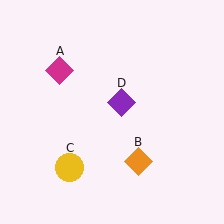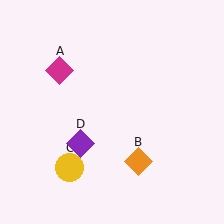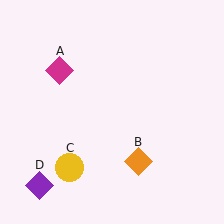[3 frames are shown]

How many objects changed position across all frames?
1 object changed position: purple diamond (object D).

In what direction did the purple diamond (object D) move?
The purple diamond (object D) moved down and to the left.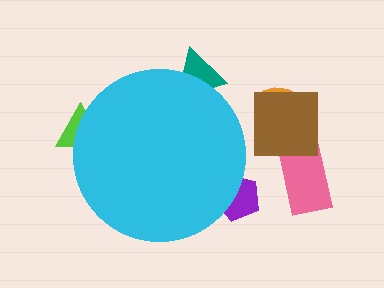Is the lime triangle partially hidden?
Yes, the lime triangle is partially hidden behind the cyan circle.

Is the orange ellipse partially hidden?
No, the orange ellipse is fully visible.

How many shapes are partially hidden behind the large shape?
3 shapes are partially hidden.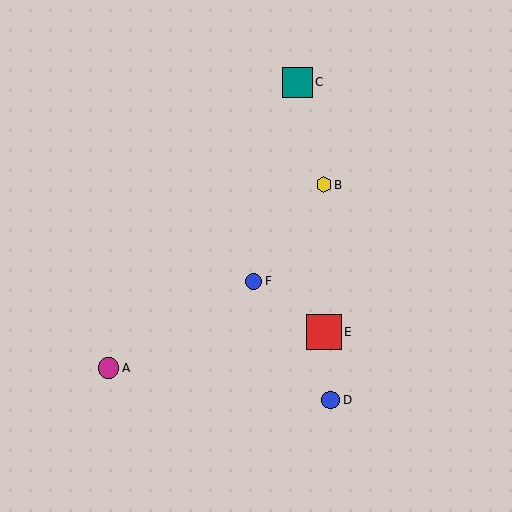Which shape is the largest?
The red square (labeled E) is the largest.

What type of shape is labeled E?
Shape E is a red square.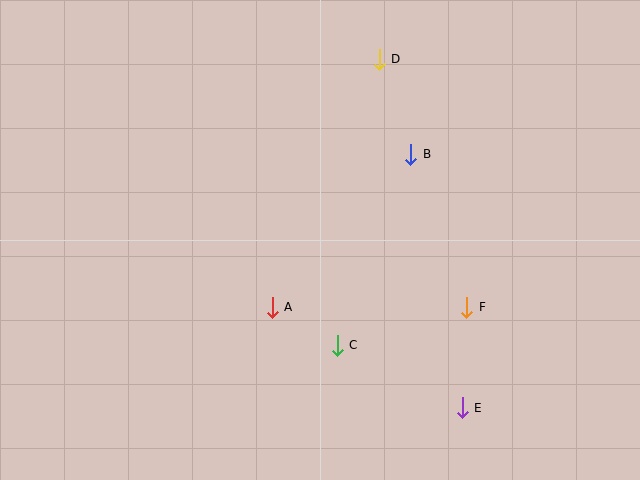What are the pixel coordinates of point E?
Point E is at (462, 408).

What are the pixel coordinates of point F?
Point F is at (467, 307).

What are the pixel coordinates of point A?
Point A is at (272, 307).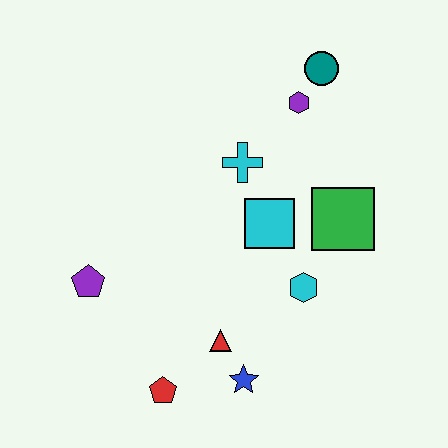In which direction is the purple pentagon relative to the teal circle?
The purple pentagon is to the left of the teal circle.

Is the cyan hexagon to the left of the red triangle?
No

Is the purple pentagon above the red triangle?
Yes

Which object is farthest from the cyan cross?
The red pentagon is farthest from the cyan cross.